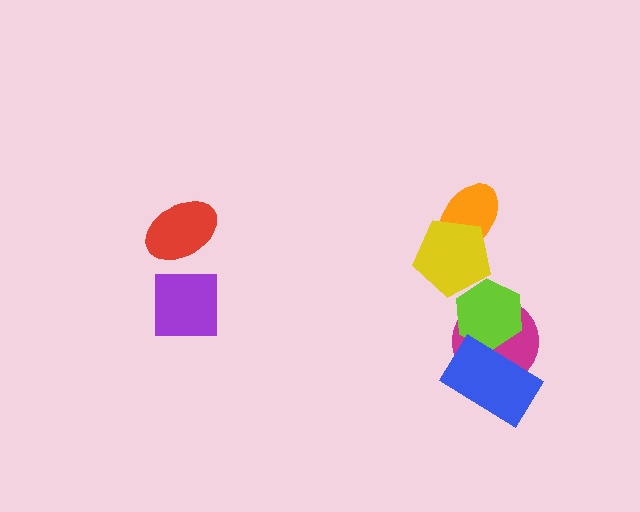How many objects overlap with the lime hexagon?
3 objects overlap with the lime hexagon.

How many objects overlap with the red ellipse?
0 objects overlap with the red ellipse.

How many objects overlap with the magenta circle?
2 objects overlap with the magenta circle.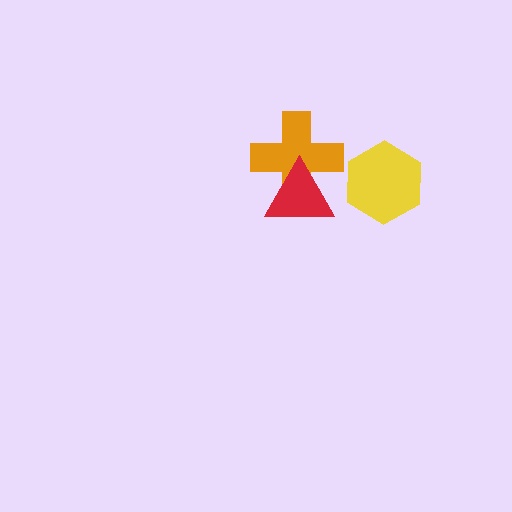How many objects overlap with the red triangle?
1 object overlaps with the red triangle.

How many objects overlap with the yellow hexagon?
0 objects overlap with the yellow hexagon.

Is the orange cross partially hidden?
Yes, it is partially covered by another shape.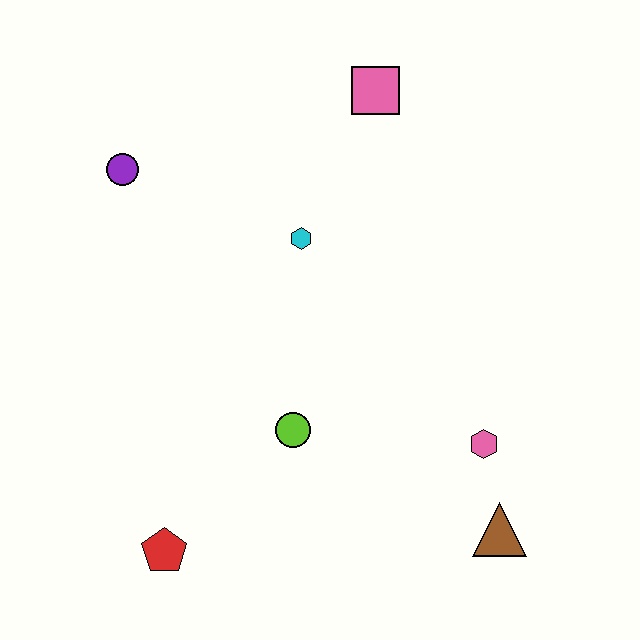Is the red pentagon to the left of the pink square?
Yes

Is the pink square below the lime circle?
No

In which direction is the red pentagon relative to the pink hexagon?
The red pentagon is to the left of the pink hexagon.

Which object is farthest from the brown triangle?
The purple circle is farthest from the brown triangle.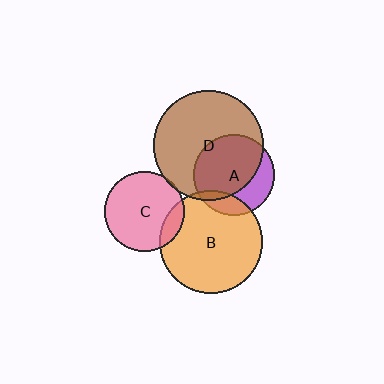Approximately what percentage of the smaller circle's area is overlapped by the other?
Approximately 5%.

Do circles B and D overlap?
Yes.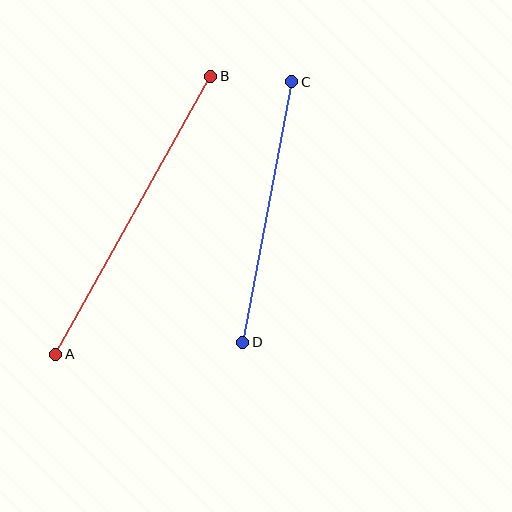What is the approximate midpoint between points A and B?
The midpoint is at approximately (133, 215) pixels.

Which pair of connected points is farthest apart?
Points A and B are farthest apart.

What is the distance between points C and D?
The distance is approximately 265 pixels.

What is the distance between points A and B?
The distance is approximately 318 pixels.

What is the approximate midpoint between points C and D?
The midpoint is at approximately (267, 212) pixels.